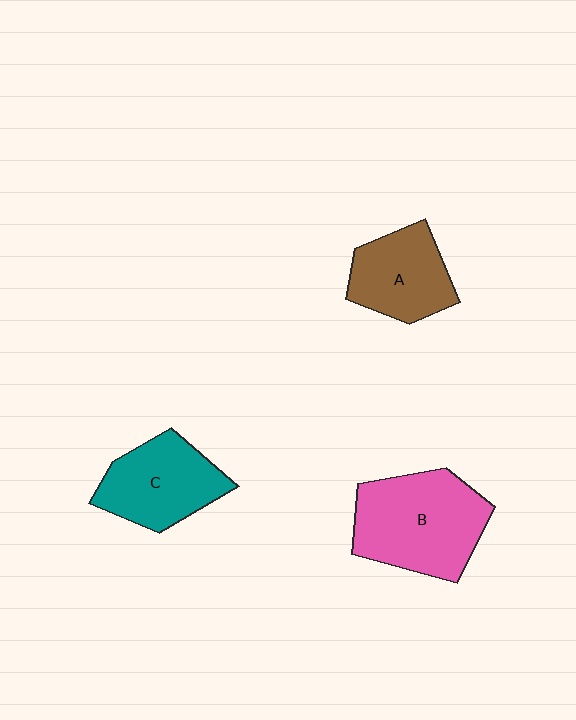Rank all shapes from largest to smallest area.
From largest to smallest: B (pink), C (teal), A (brown).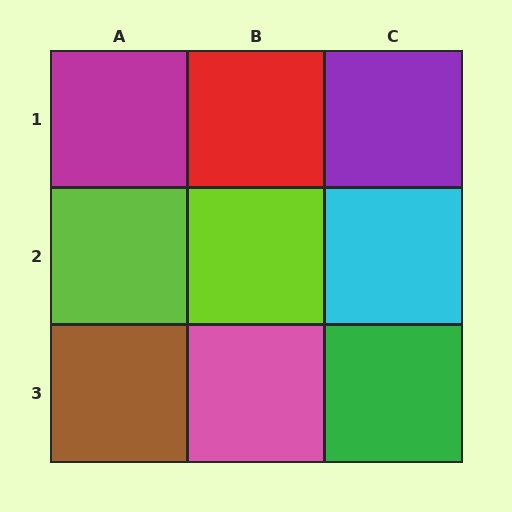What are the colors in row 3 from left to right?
Brown, pink, green.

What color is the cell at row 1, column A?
Magenta.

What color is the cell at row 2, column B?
Lime.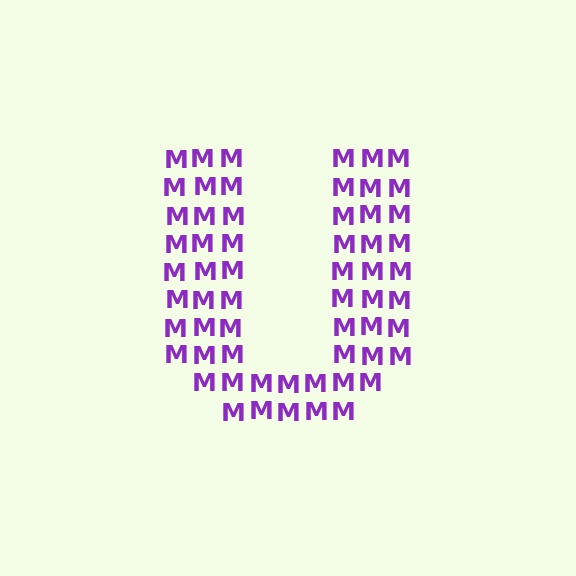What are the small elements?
The small elements are letter M's.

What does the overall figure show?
The overall figure shows the letter U.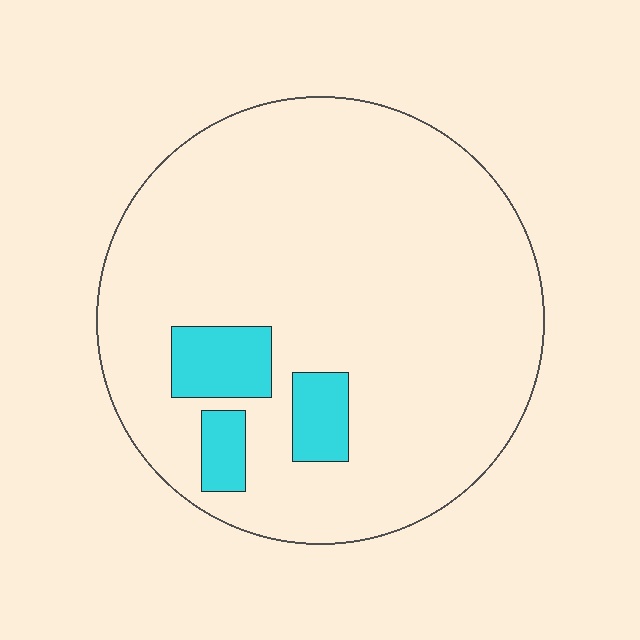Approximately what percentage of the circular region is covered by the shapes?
Approximately 10%.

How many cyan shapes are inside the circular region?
3.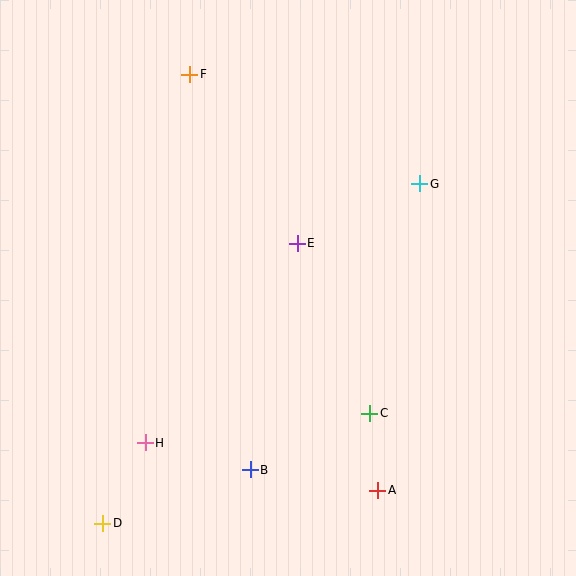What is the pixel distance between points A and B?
The distance between A and B is 129 pixels.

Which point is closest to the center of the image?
Point E at (297, 243) is closest to the center.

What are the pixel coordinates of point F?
Point F is at (190, 74).